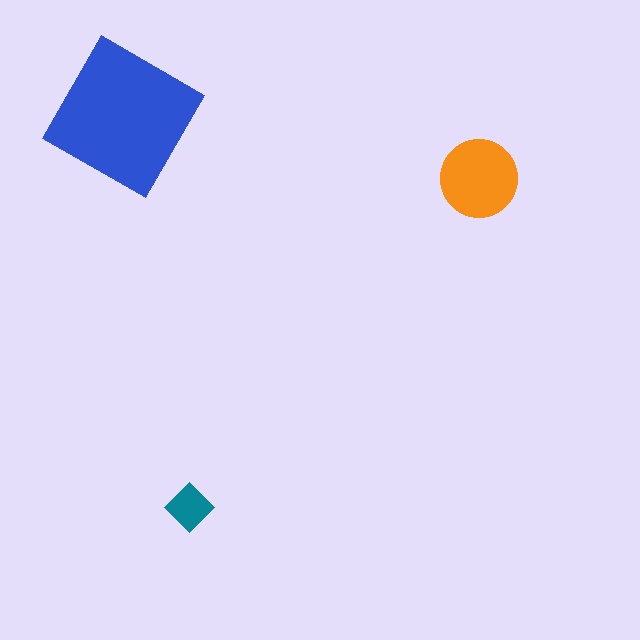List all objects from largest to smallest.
The blue diamond, the orange circle, the teal diamond.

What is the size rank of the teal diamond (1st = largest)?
3rd.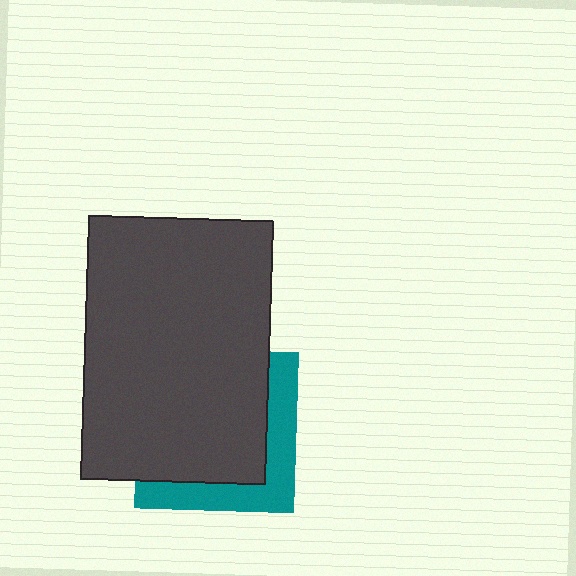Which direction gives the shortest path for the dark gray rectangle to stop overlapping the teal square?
Moving toward the upper-left gives the shortest separation.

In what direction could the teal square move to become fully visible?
The teal square could move toward the lower-right. That would shift it out from behind the dark gray rectangle entirely.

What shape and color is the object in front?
The object in front is a dark gray rectangle.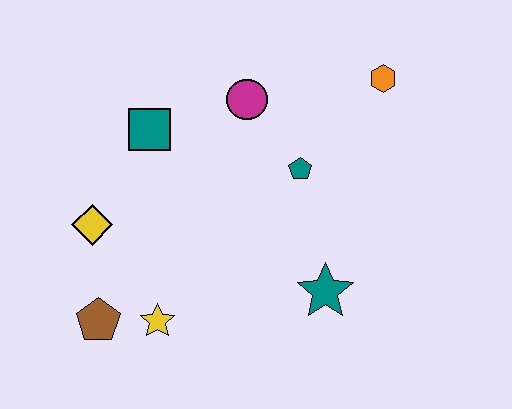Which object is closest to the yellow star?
The brown pentagon is closest to the yellow star.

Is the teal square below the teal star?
No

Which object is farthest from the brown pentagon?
The orange hexagon is farthest from the brown pentagon.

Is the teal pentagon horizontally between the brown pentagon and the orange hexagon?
Yes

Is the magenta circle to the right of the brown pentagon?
Yes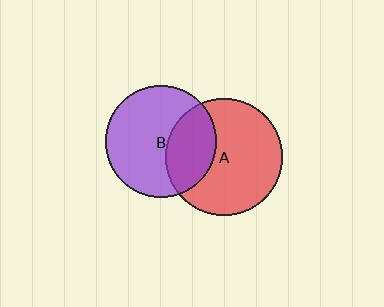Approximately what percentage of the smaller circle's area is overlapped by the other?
Approximately 35%.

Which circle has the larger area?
Circle A (red).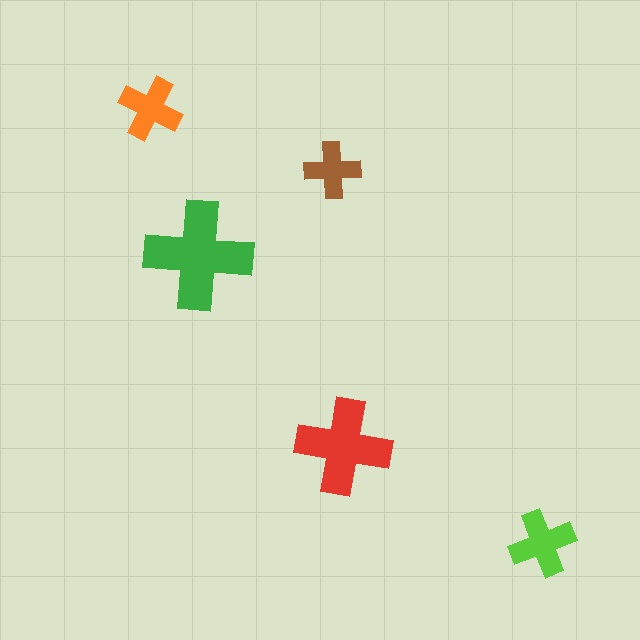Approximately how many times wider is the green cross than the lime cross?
About 1.5 times wider.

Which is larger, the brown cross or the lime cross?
The lime one.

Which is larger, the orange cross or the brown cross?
The orange one.